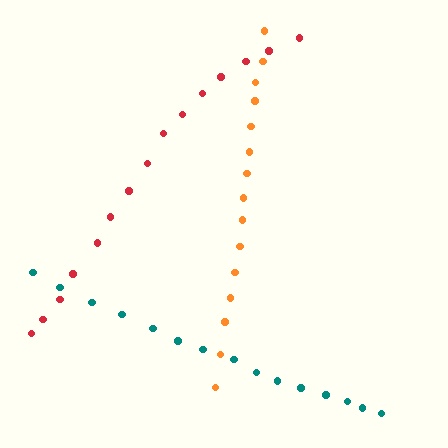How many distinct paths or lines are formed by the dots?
There are 3 distinct paths.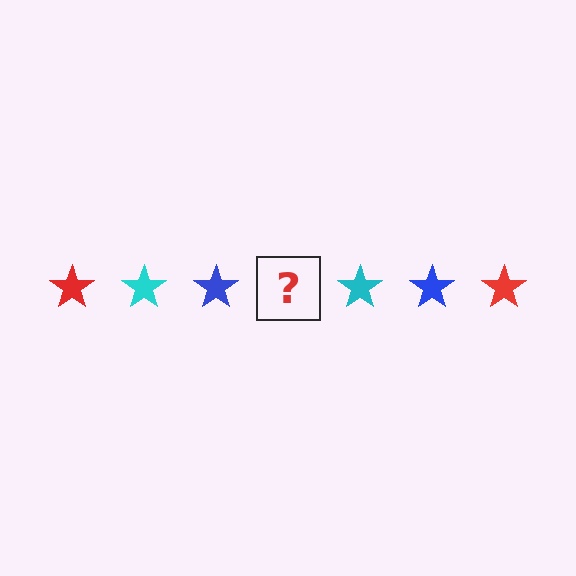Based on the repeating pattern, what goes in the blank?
The blank should be a red star.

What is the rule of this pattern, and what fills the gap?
The rule is that the pattern cycles through red, cyan, blue stars. The gap should be filled with a red star.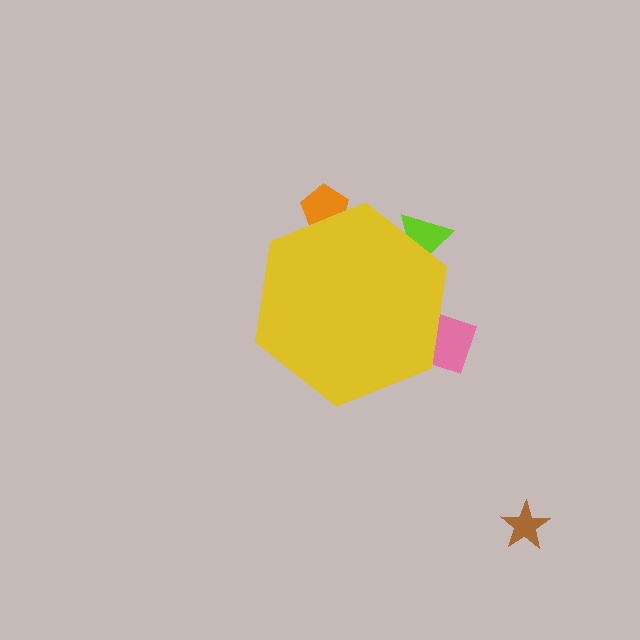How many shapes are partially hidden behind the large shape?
3 shapes are partially hidden.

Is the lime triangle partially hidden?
Yes, the lime triangle is partially hidden behind the yellow hexagon.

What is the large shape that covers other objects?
A yellow hexagon.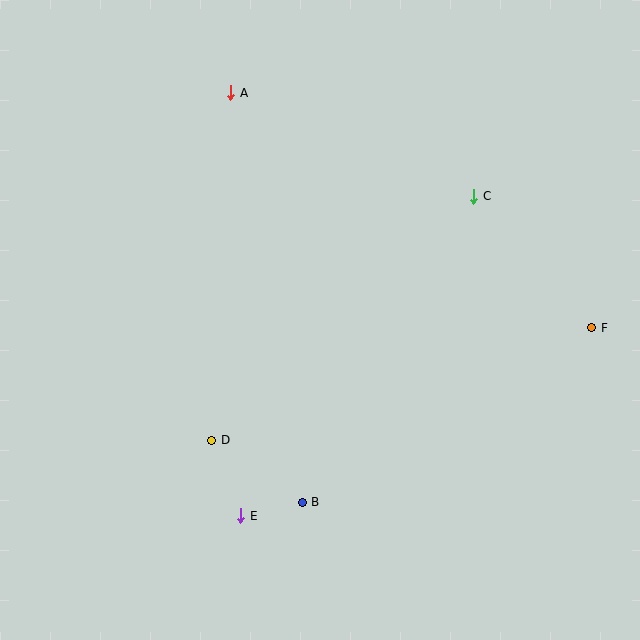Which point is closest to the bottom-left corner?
Point E is closest to the bottom-left corner.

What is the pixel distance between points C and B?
The distance between C and B is 351 pixels.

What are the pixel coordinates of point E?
Point E is at (241, 516).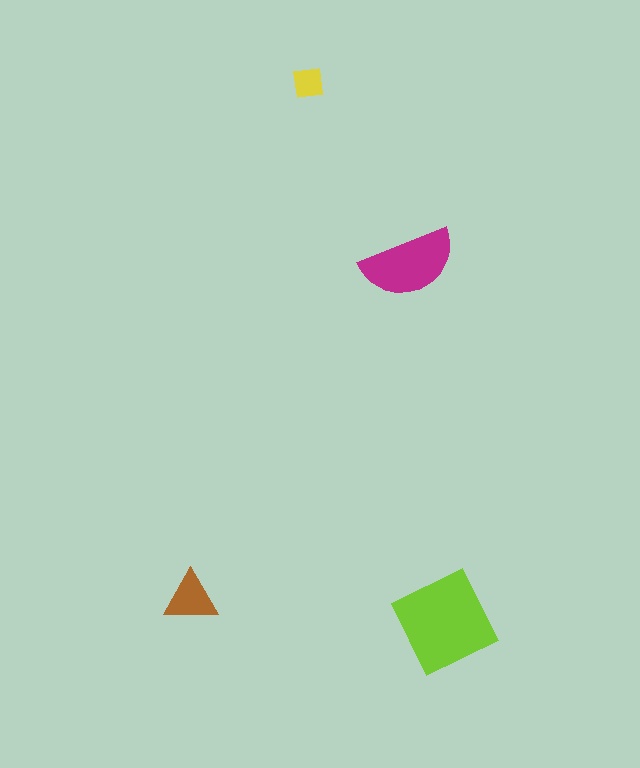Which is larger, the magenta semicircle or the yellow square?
The magenta semicircle.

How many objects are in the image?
There are 4 objects in the image.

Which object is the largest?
The lime square.